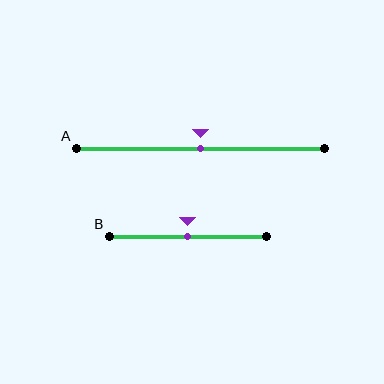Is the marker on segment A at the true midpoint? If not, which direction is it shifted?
Yes, the marker on segment A is at the true midpoint.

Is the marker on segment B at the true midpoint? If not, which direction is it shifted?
Yes, the marker on segment B is at the true midpoint.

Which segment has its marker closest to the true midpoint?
Segment A has its marker closest to the true midpoint.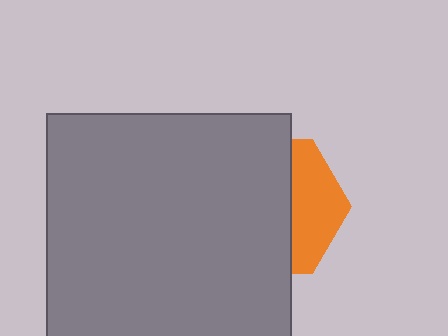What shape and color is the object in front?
The object in front is a gray square.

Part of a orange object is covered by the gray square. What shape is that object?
It is a hexagon.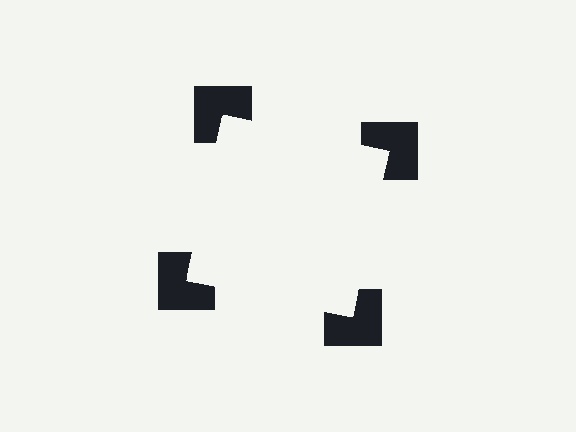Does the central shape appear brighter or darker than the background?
It typically appears slightly brighter than the background, even though no actual brightness change is drawn.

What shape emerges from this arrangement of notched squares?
An illusory square — its edges are inferred from the aligned wedge cuts in the notched squares, not physically drawn.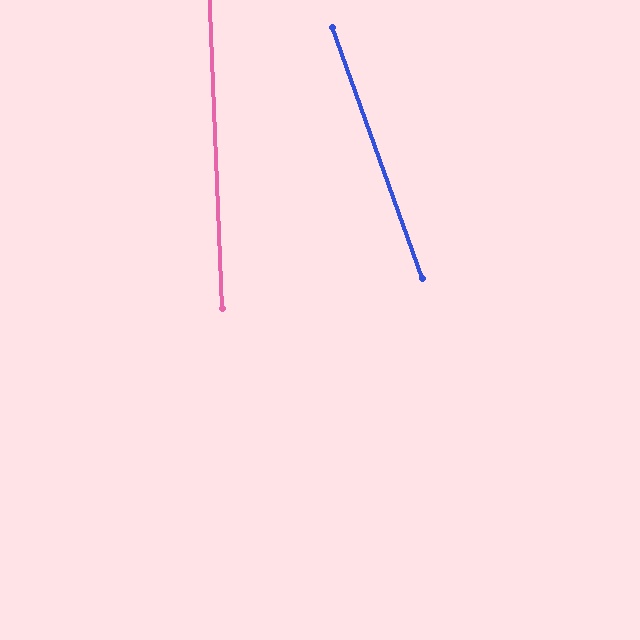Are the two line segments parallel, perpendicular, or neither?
Neither parallel nor perpendicular — they differ by about 17°.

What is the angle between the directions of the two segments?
Approximately 17 degrees.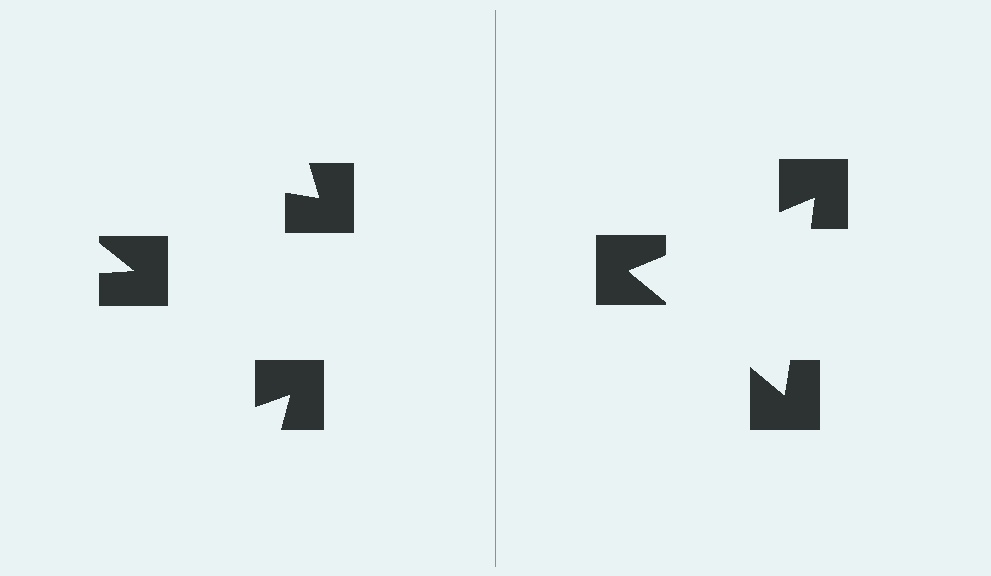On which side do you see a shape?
An illusory triangle appears on the right side. On the left side the wedge cuts are rotated, so no coherent shape forms.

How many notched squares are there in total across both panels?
6 — 3 on each side.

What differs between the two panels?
The notched squares are positioned identically on both sides; only the wedge orientations differ. On the right they align to a triangle; on the left they are misaligned.